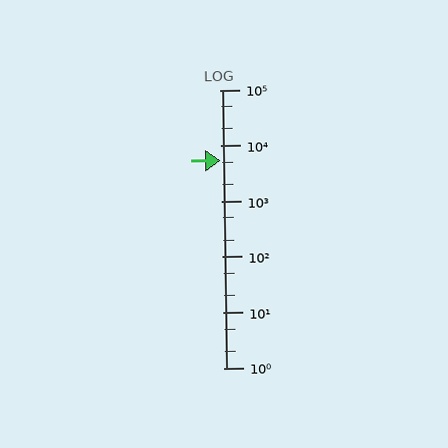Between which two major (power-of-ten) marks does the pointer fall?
The pointer is between 1000 and 10000.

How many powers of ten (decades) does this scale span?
The scale spans 5 decades, from 1 to 100000.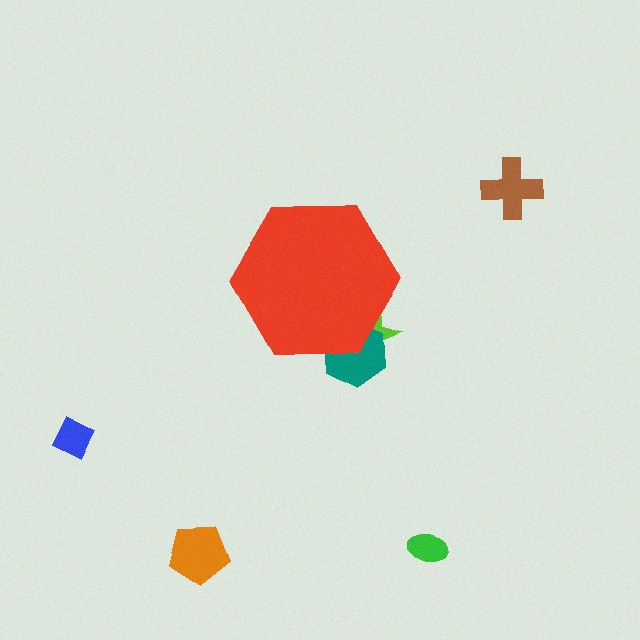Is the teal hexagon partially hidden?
Yes, the teal hexagon is partially hidden behind the red hexagon.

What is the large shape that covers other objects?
A red hexagon.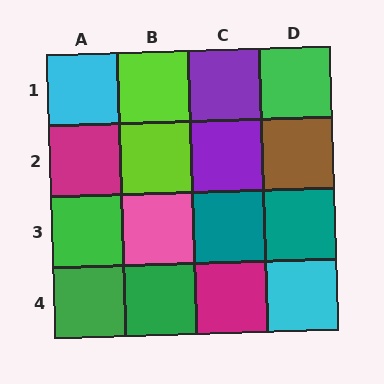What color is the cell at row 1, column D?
Green.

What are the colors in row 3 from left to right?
Green, pink, teal, teal.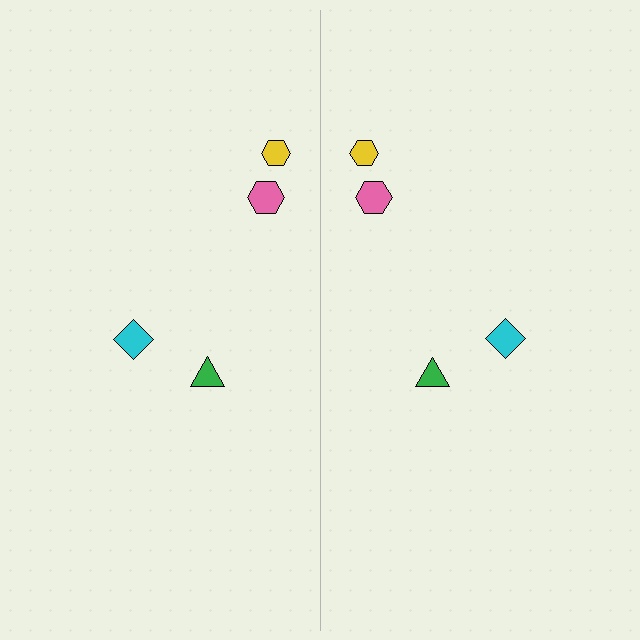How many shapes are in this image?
There are 8 shapes in this image.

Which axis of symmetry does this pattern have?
The pattern has a vertical axis of symmetry running through the center of the image.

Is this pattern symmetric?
Yes, this pattern has bilateral (reflection) symmetry.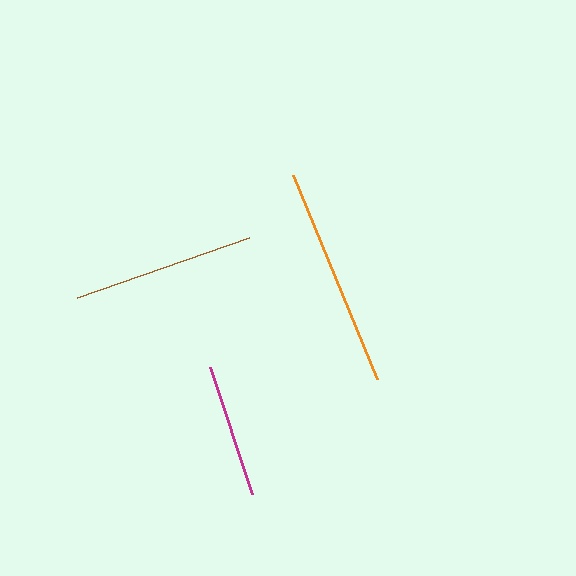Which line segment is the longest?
The orange line is the longest at approximately 221 pixels.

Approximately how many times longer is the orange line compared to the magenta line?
The orange line is approximately 1.7 times the length of the magenta line.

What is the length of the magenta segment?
The magenta segment is approximately 133 pixels long.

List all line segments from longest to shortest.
From longest to shortest: orange, brown, magenta.